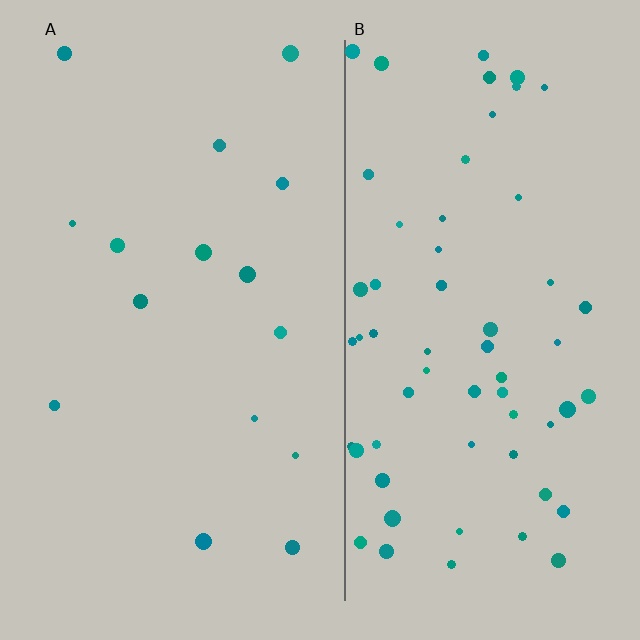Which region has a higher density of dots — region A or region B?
B (the right).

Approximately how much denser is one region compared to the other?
Approximately 4.0× — region B over region A.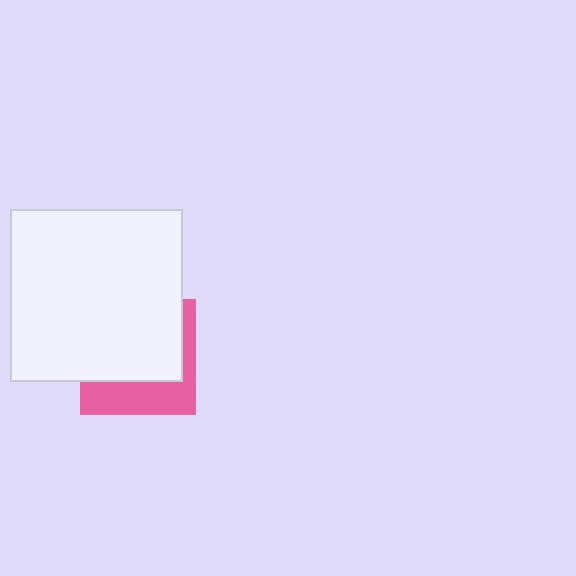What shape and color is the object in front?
The object in front is a white square.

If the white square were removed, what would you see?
You would see the complete pink square.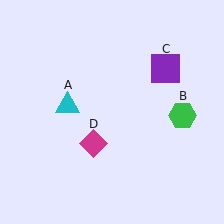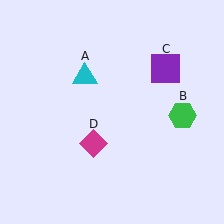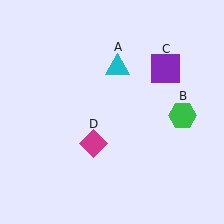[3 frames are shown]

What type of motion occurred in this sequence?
The cyan triangle (object A) rotated clockwise around the center of the scene.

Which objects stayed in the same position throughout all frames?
Green hexagon (object B) and purple square (object C) and magenta diamond (object D) remained stationary.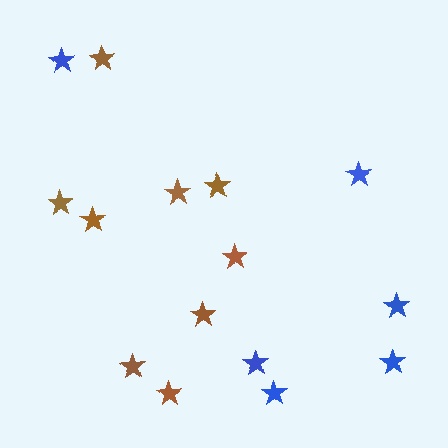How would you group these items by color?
There are 2 groups: one group of blue stars (6) and one group of brown stars (9).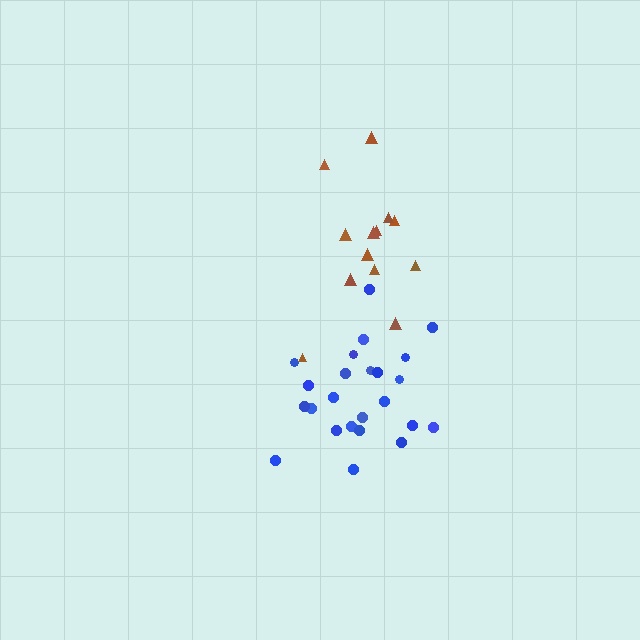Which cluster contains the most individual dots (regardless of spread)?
Blue (24).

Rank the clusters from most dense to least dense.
blue, brown.